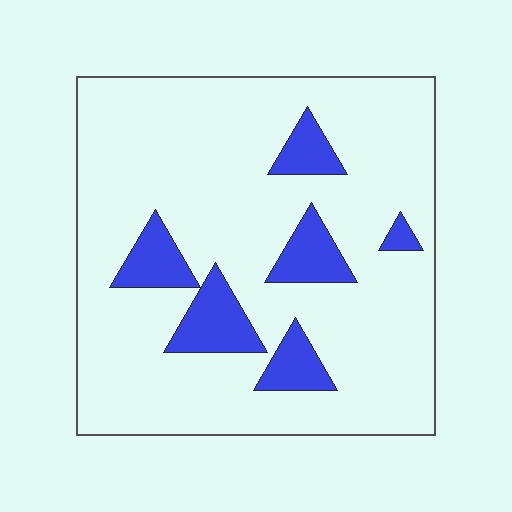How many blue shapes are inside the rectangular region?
6.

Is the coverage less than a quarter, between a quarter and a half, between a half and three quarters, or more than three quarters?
Less than a quarter.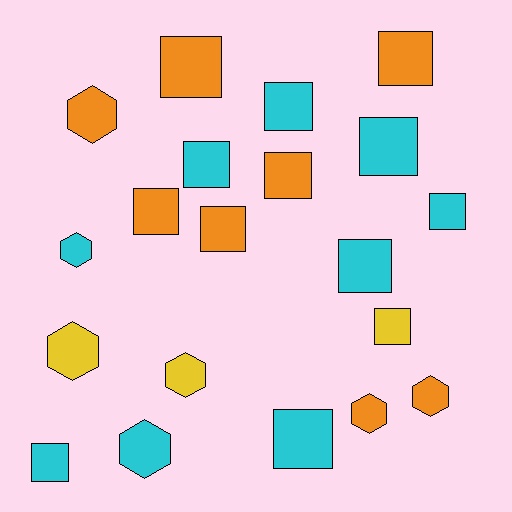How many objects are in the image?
There are 20 objects.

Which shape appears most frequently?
Square, with 13 objects.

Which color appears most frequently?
Cyan, with 9 objects.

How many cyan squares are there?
There are 7 cyan squares.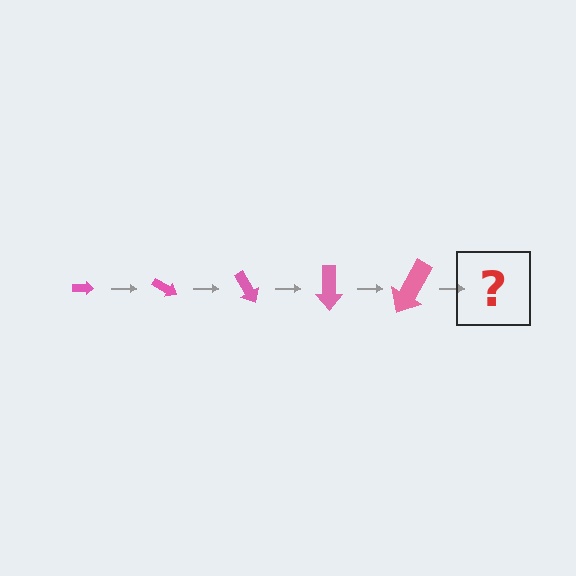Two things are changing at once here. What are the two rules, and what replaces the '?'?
The two rules are that the arrow grows larger each step and it rotates 30 degrees each step. The '?' should be an arrow, larger than the previous one and rotated 150 degrees from the start.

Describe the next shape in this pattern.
It should be an arrow, larger than the previous one and rotated 150 degrees from the start.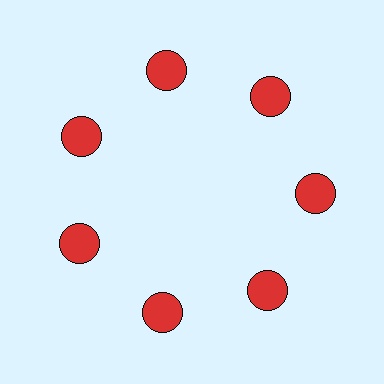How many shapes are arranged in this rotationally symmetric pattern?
There are 7 shapes, arranged in 7 groups of 1.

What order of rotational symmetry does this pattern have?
This pattern has 7-fold rotational symmetry.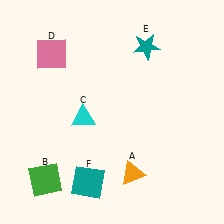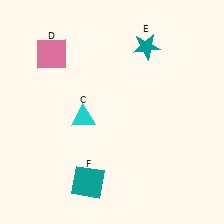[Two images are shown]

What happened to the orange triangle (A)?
The orange triangle (A) was removed in Image 2. It was in the bottom-right area of Image 1.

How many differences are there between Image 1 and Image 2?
There are 2 differences between the two images.